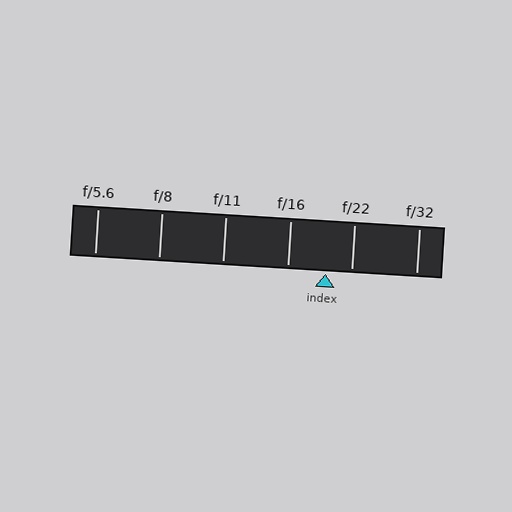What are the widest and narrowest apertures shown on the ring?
The widest aperture shown is f/5.6 and the narrowest is f/32.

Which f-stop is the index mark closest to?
The index mark is closest to f/22.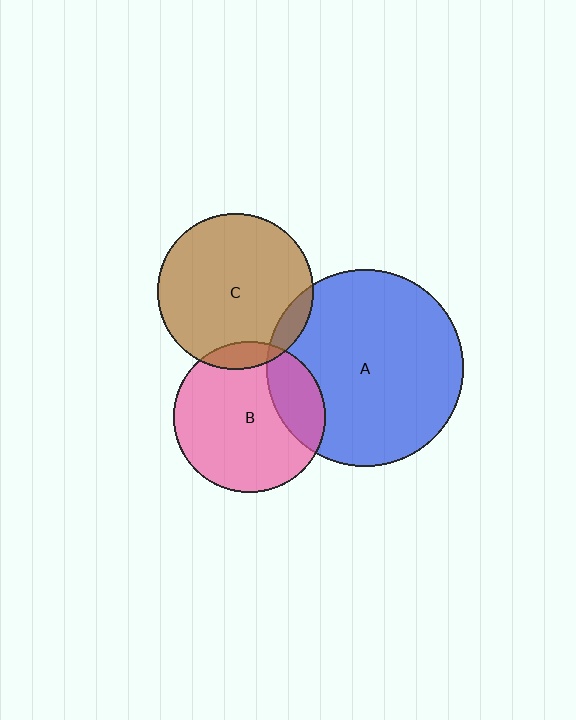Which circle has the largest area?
Circle A (blue).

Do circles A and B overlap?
Yes.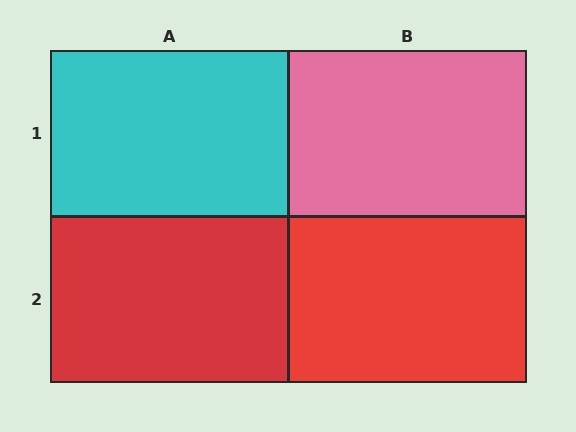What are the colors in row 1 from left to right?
Cyan, pink.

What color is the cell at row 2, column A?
Red.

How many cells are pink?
1 cell is pink.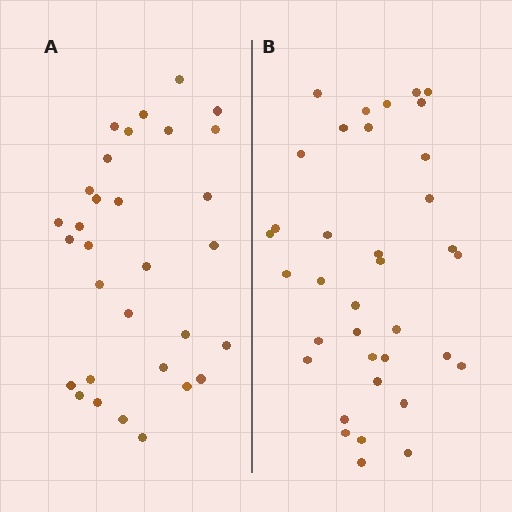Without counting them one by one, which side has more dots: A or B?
Region B (the right region) has more dots.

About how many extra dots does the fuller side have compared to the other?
Region B has about 5 more dots than region A.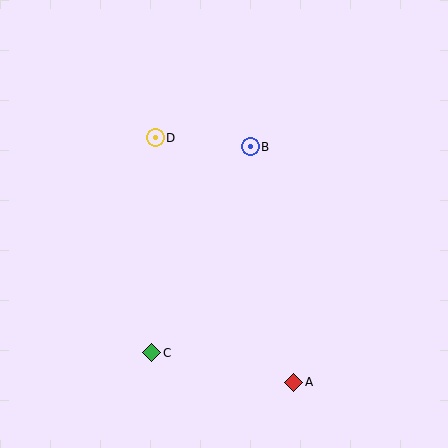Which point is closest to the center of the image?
Point B at (250, 147) is closest to the center.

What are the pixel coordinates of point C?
Point C is at (152, 353).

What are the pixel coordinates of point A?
Point A is at (294, 382).